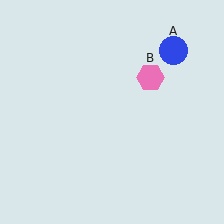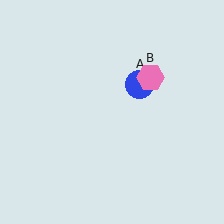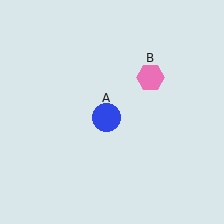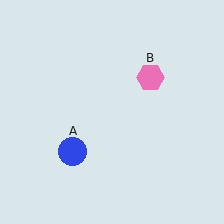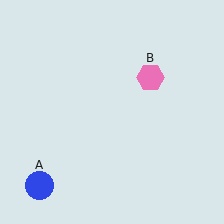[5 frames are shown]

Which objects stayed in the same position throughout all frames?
Pink hexagon (object B) remained stationary.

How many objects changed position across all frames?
1 object changed position: blue circle (object A).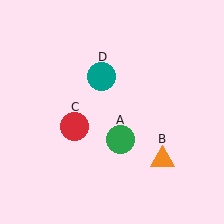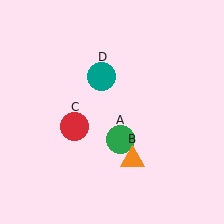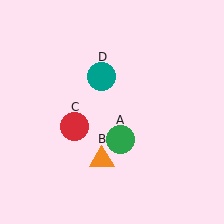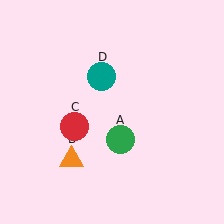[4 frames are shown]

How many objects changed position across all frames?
1 object changed position: orange triangle (object B).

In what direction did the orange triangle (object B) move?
The orange triangle (object B) moved left.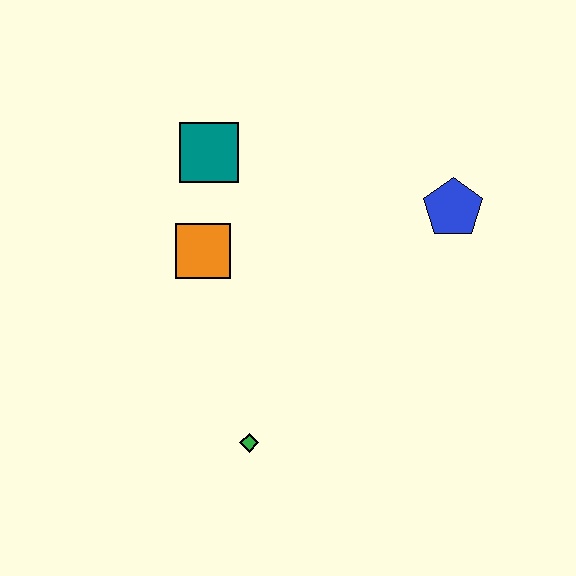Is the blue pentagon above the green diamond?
Yes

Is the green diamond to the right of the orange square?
Yes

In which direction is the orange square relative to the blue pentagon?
The orange square is to the left of the blue pentagon.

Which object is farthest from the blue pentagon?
The green diamond is farthest from the blue pentagon.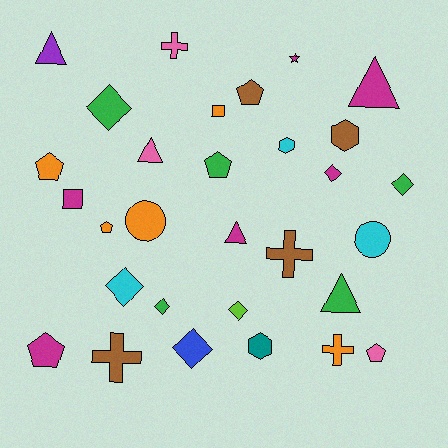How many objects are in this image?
There are 30 objects.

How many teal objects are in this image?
There is 1 teal object.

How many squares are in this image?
There are 2 squares.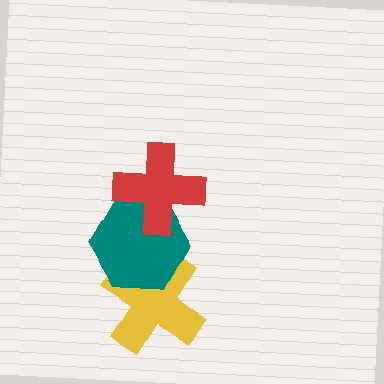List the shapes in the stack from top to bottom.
From top to bottom: the red cross, the teal hexagon, the yellow cross.